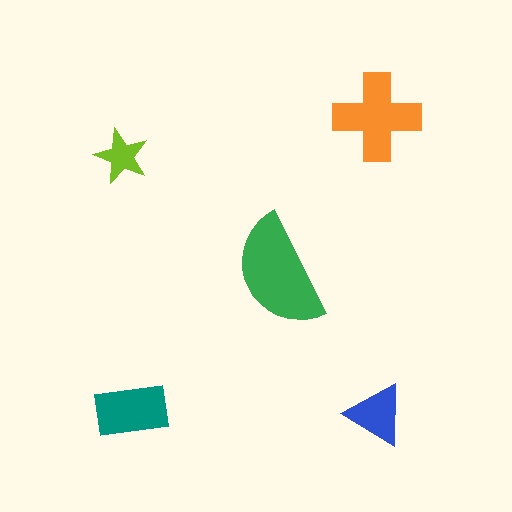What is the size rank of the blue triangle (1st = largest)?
4th.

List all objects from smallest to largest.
The lime star, the blue triangle, the teal rectangle, the orange cross, the green semicircle.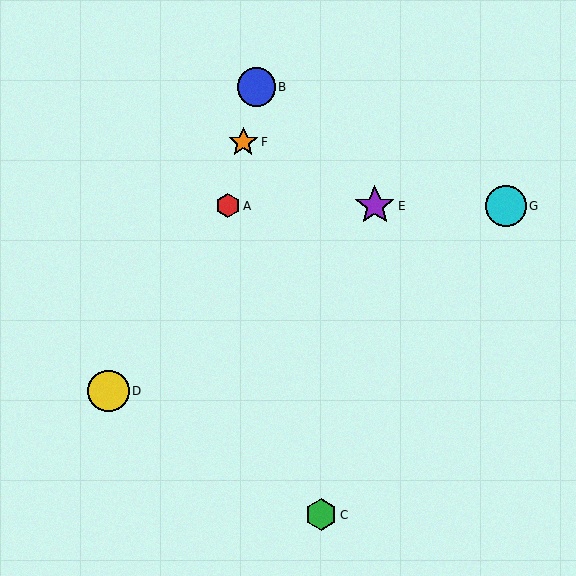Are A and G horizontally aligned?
Yes, both are at y≈206.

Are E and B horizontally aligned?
No, E is at y≈206 and B is at y≈87.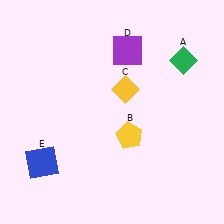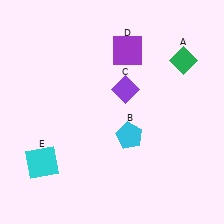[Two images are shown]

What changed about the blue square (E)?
In Image 1, E is blue. In Image 2, it changed to cyan.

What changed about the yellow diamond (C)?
In Image 1, C is yellow. In Image 2, it changed to purple.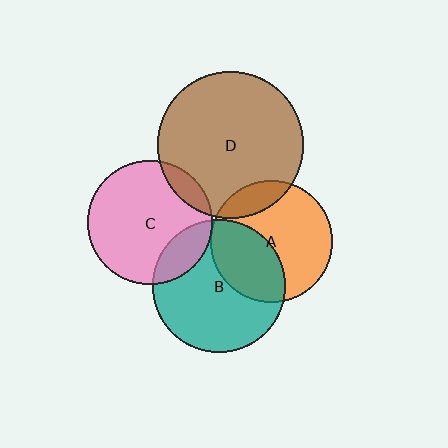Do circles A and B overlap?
Yes.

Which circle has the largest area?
Circle D (brown).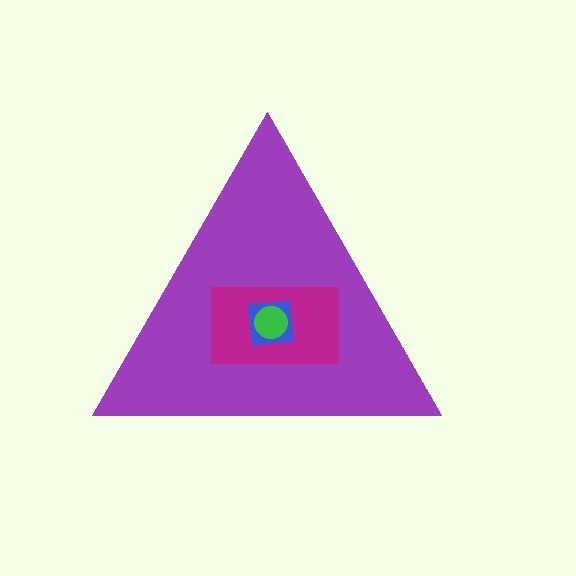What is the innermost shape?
The green circle.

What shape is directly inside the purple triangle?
The magenta rectangle.